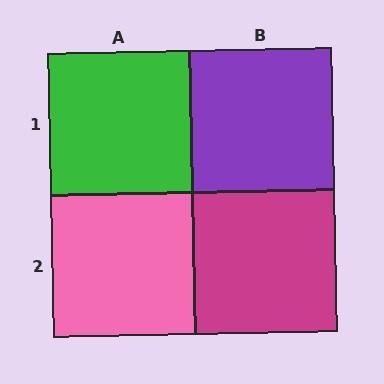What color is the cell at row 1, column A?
Green.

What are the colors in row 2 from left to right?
Pink, magenta.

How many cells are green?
1 cell is green.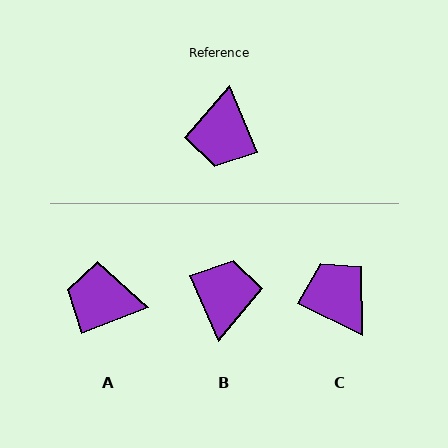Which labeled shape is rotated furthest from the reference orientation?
B, about 179 degrees away.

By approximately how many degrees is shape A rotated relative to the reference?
Approximately 91 degrees clockwise.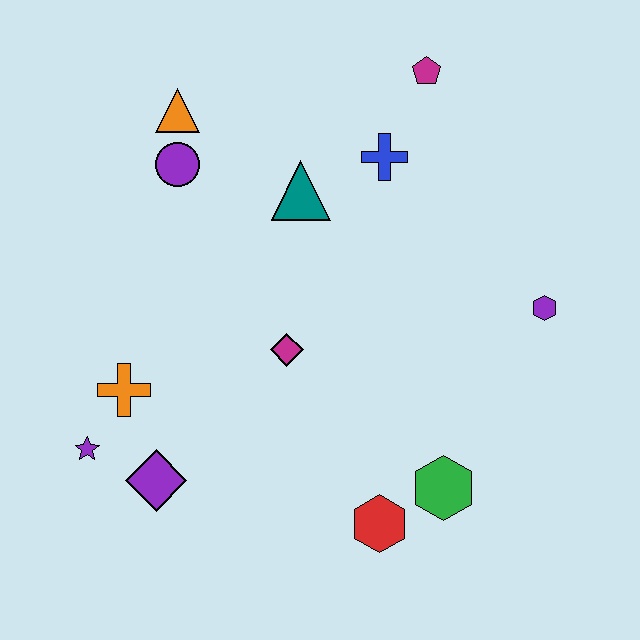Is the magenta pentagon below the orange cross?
No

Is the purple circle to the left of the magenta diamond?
Yes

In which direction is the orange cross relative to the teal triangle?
The orange cross is below the teal triangle.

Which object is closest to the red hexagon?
The green hexagon is closest to the red hexagon.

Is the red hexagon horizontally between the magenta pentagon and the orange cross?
Yes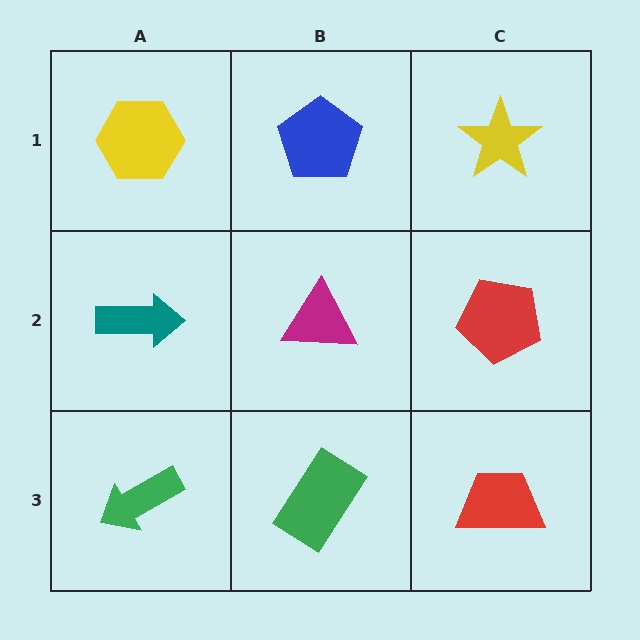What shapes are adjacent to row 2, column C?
A yellow star (row 1, column C), a red trapezoid (row 3, column C), a magenta triangle (row 2, column B).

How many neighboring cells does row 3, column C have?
2.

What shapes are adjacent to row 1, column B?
A magenta triangle (row 2, column B), a yellow hexagon (row 1, column A), a yellow star (row 1, column C).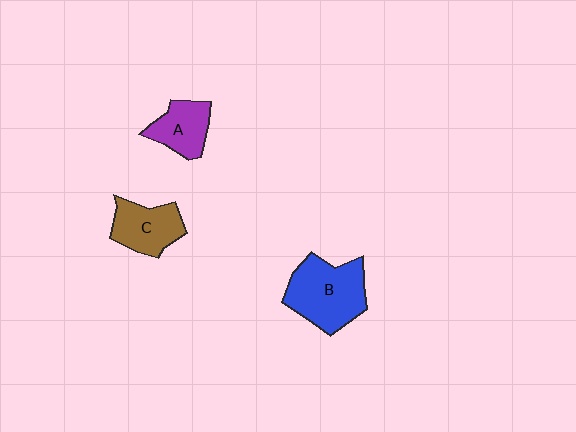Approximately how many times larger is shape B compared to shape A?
Approximately 1.7 times.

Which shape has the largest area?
Shape B (blue).